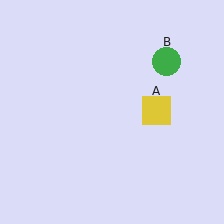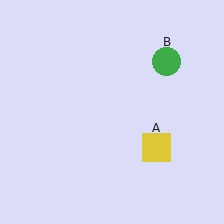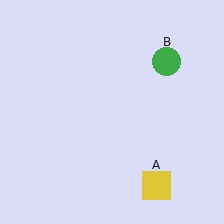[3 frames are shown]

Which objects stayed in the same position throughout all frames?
Green circle (object B) remained stationary.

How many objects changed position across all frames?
1 object changed position: yellow square (object A).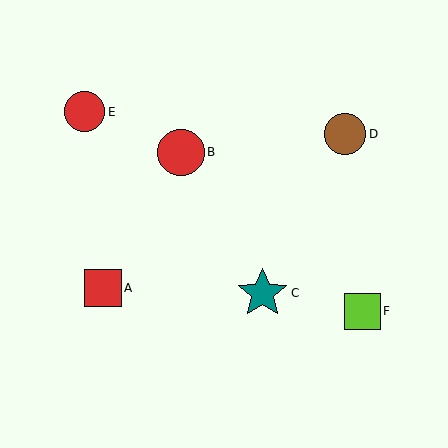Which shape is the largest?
The teal star (labeled C) is the largest.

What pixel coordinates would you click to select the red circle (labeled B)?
Click at (181, 152) to select the red circle B.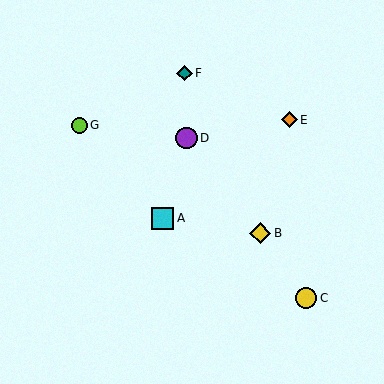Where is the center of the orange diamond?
The center of the orange diamond is at (290, 120).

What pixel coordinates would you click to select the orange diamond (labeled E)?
Click at (290, 120) to select the orange diamond E.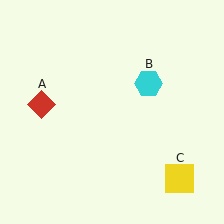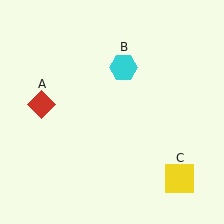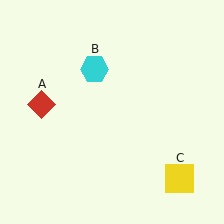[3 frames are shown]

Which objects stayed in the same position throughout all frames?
Red diamond (object A) and yellow square (object C) remained stationary.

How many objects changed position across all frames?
1 object changed position: cyan hexagon (object B).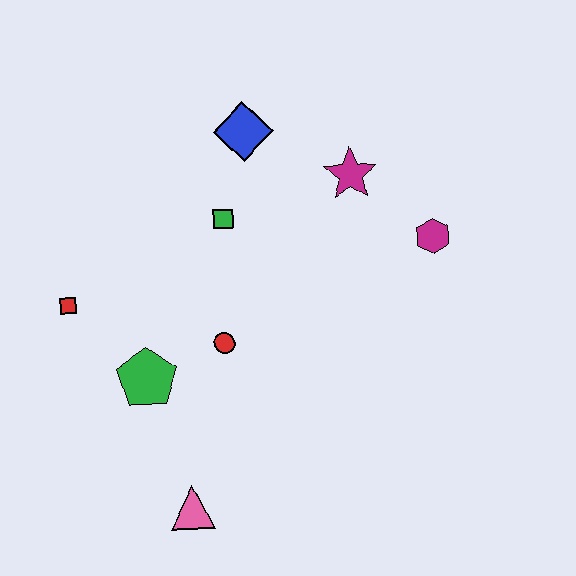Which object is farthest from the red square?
The magenta hexagon is farthest from the red square.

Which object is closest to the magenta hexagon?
The magenta star is closest to the magenta hexagon.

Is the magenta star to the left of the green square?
No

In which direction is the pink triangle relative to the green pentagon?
The pink triangle is below the green pentagon.